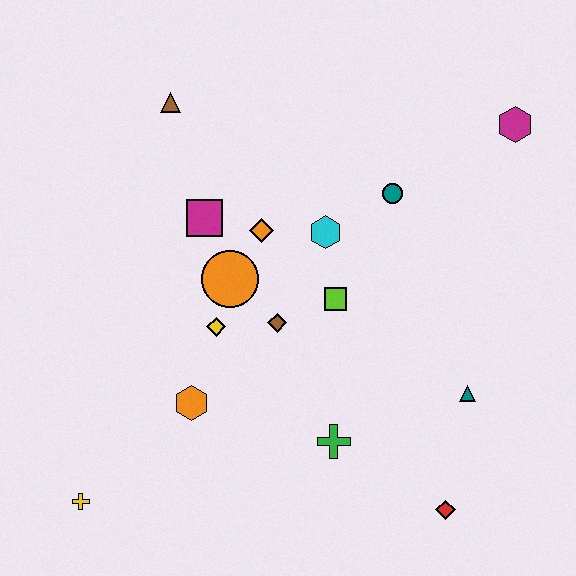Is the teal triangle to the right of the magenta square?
Yes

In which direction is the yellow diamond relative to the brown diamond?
The yellow diamond is to the left of the brown diamond.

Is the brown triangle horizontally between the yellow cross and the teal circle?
Yes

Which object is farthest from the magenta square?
The red diamond is farthest from the magenta square.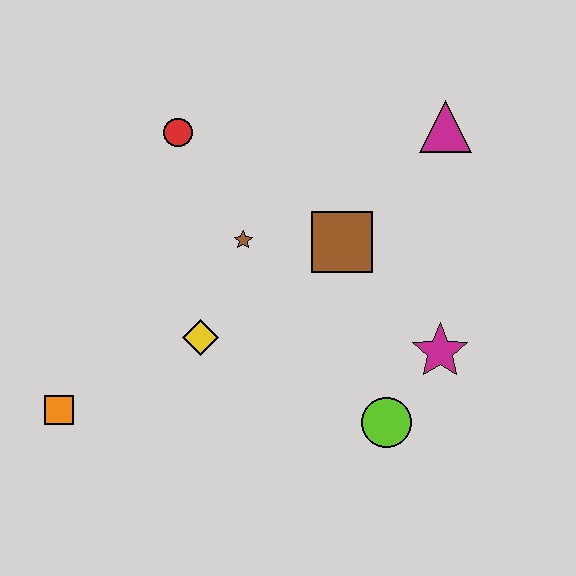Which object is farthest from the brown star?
The orange square is farthest from the brown star.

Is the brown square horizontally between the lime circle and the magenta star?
No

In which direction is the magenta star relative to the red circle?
The magenta star is to the right of the red circle.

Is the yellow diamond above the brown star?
No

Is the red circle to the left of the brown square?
Yes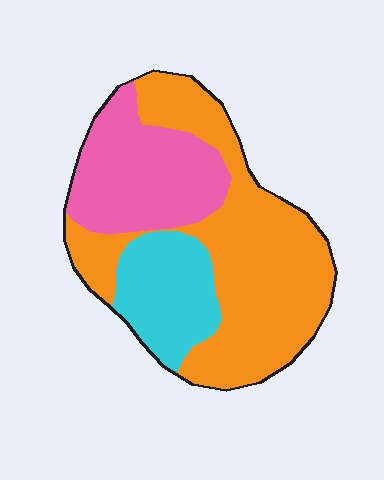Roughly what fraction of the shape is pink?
Pink covers 28% of the shape.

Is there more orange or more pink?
Orange.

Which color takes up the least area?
Cyan, at roughly 20%.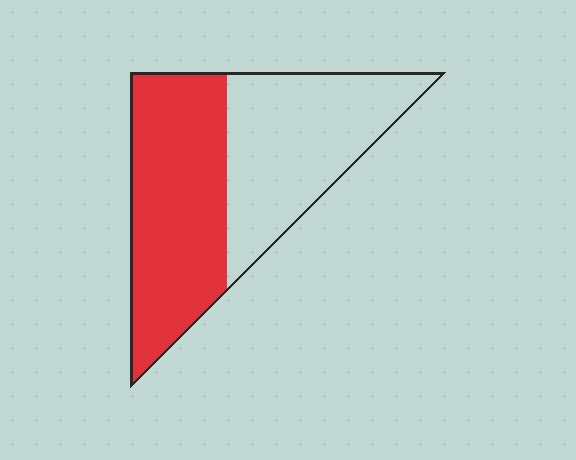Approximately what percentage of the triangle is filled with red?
Approximately 50%.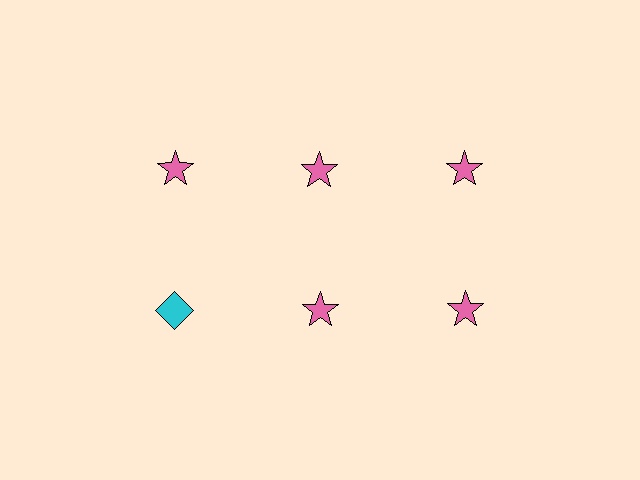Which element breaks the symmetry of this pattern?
The cyan diamond in the second row, leftmost column breaks the symmetry. All other shapes are pink stars.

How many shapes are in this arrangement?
There are 6 shapes arranged in a grid pattern.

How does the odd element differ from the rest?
It differs in both color (cyan instead of pink) and shape (diamond instead of star).